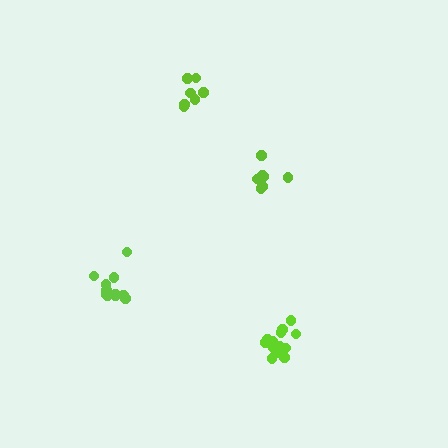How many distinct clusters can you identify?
There are 4 distinct clusters.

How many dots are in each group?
Group 1: 7 dots, Group 2: 7 dots, Group 3: 12 dots, Group 4: 13 dots (39 total).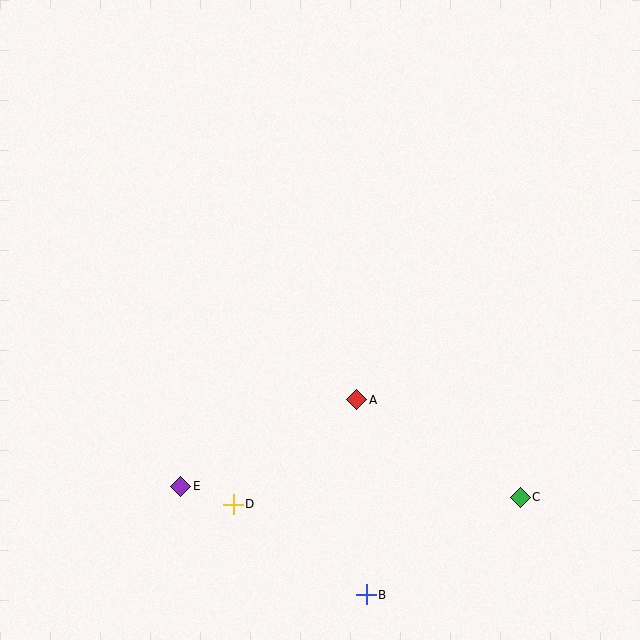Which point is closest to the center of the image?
Point A at (356, 400) is closest to the center.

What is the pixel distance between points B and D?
The distance between B and D is 161 pixels.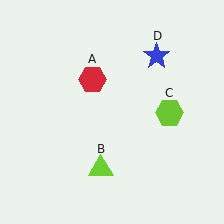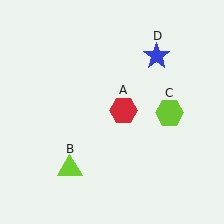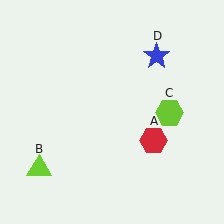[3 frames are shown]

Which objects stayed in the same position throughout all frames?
Lime hexagon (object C) and blue star (object D) remained stationary.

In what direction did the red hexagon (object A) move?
The red hexagon (object A) moved down and to the right.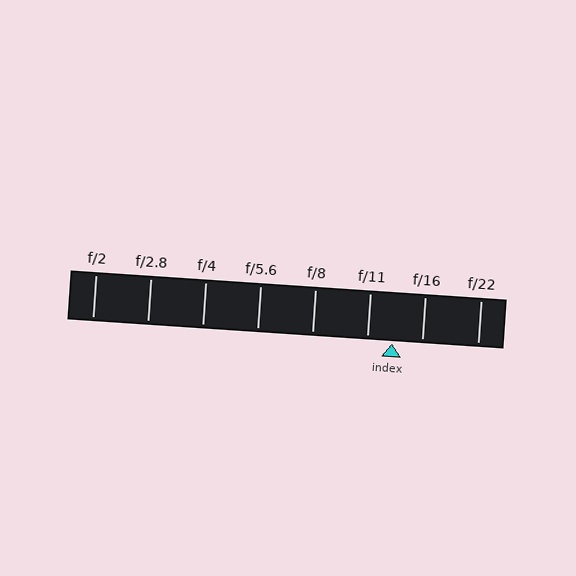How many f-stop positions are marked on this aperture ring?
There are 8 f-stop positions marked.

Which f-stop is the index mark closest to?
The index mark is closest to f/11.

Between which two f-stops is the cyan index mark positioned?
The index mark is between f/11 and f/16.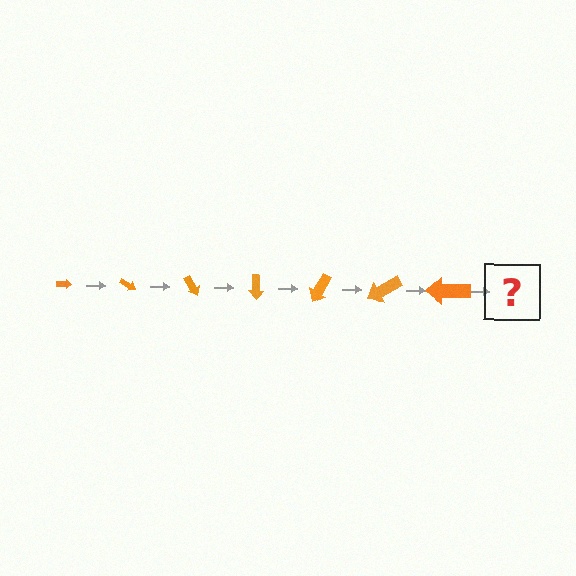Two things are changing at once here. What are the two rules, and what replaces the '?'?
The two rules are that the arrow grows larger each step and it rotates 30 degrees each step. The '?' should be an arrow, larger than the previous one and rotated 210 degrees from the start.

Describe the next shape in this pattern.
It should be an arrow, larger than the previous one and rotated 210 degrees from the start.